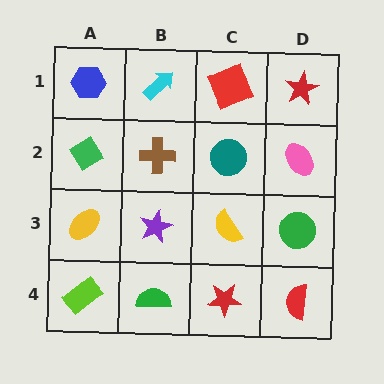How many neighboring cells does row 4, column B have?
3.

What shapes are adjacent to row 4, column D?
A green circle (row 3, column D), a red star (row 4, column C).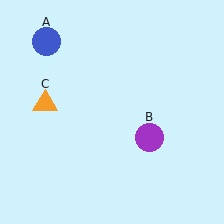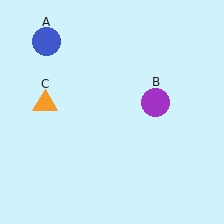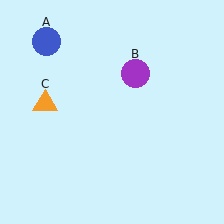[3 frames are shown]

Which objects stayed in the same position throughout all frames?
Blue circle (object A) and orange triangle (object C) remained stationary.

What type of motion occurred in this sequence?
The purple circle (object B) rotated counterclockwise around the center of the scene.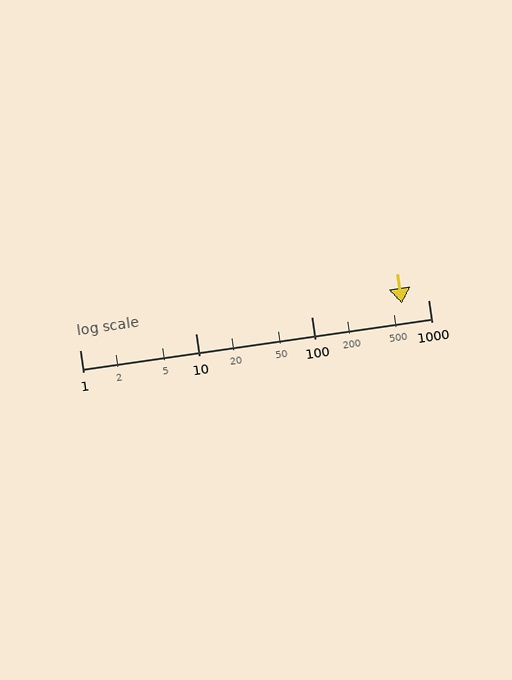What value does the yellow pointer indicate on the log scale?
The pointer indicates approximately 590.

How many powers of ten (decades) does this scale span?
The scale spans 3 decades, from 1 to 1000.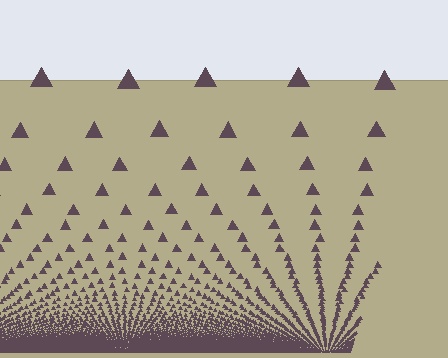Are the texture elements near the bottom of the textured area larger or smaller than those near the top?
Smaller. The gradient is inverted — elements near the bottom are smaller and denser.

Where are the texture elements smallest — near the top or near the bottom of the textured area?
Near the bottom.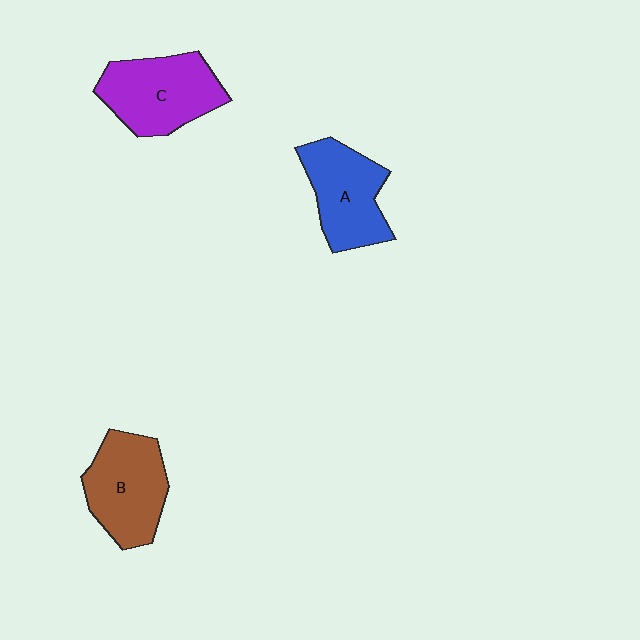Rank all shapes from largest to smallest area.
From largest to smallest: C (purple), B (brown), A (blue).